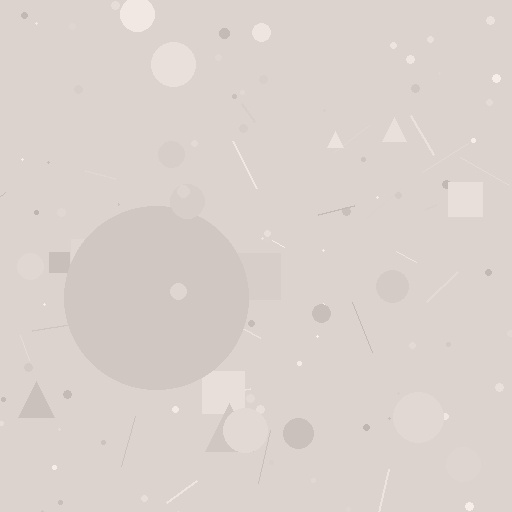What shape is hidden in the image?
A circle is hidden in the image.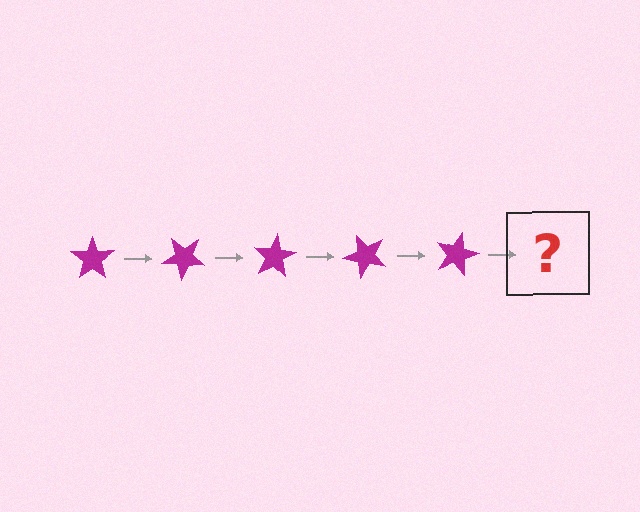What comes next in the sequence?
The next element should be a magenta star rotated 200 degrees.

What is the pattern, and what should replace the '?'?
The pattern is that the star rotates 40 degrees each step. The '?' should be a magenta star rotated 200 degrees.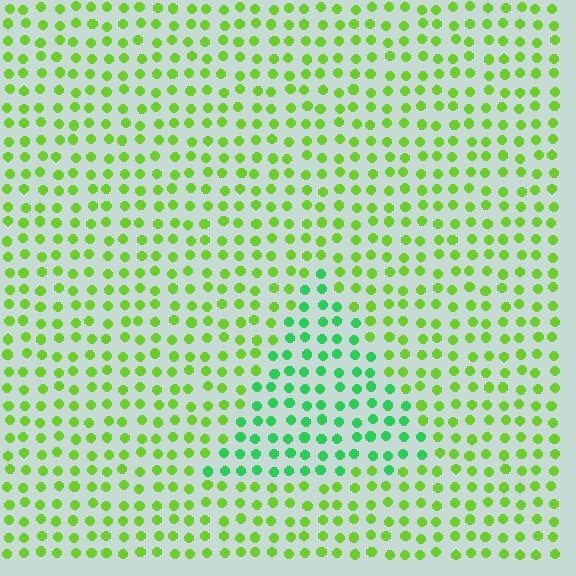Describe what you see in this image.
The image is filled with small lime elements in a uniform arrangement. A triangle-shaped region is visible where the elements are tinted to a slightly different hue, forming a subtle color boundary.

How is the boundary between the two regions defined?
The boundary is defined purely by a slight shift in hue (about 41 degrees). Spacing, size, and orientation are identical on both sides.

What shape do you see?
I see a triangle.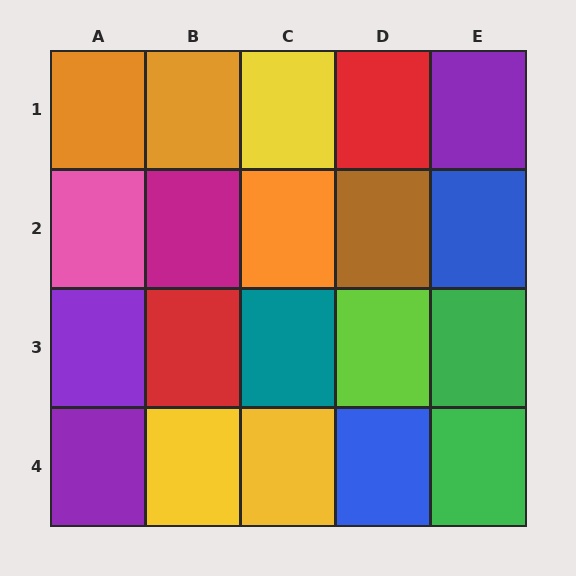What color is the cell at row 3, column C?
Teal.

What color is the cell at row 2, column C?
Orange.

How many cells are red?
2 cells are red.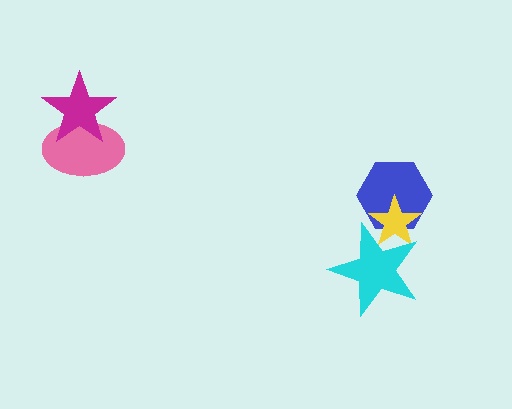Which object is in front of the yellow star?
The cyan star is in front of the yellow star.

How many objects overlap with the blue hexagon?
2 objects overlap with the blue hexagon.